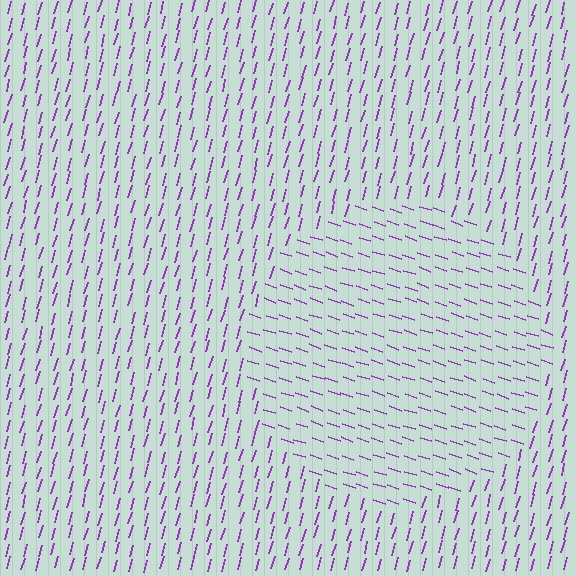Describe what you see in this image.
The image is filled with small purple line segments. A circle region in the image has lines oriented differently from the surrounding lines, creating a visible texture boundary.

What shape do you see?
I see a circle.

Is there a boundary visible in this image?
Yes, there is a texture boundary formed by a change in line orientation.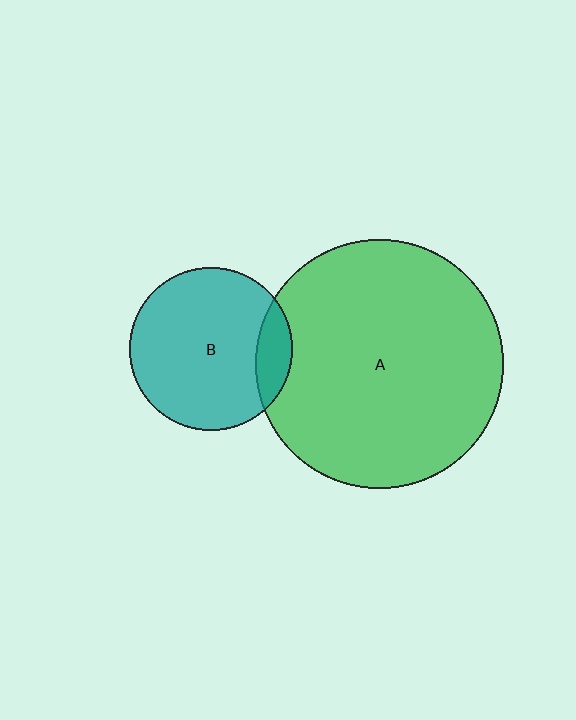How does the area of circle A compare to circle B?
Approximately 2.3 times.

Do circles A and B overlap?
Yes.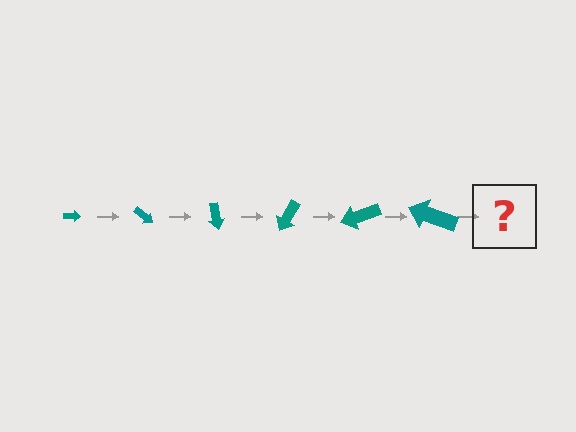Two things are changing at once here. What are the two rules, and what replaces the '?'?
The two rules are that the arrow grows larger each step and it rotates 40 degrees each step. The '?' should be an arrow, larger than the previous one and rotated 240 degrees from the start.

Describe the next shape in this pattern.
It should be an arrow, larger than the previous one and rotated 240 degrees from the start.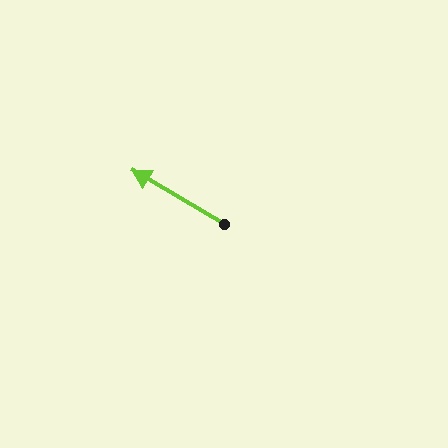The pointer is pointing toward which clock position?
Roughly 10 o'clock.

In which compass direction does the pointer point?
Northwest.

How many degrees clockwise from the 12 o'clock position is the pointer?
Approximately 300 degrees.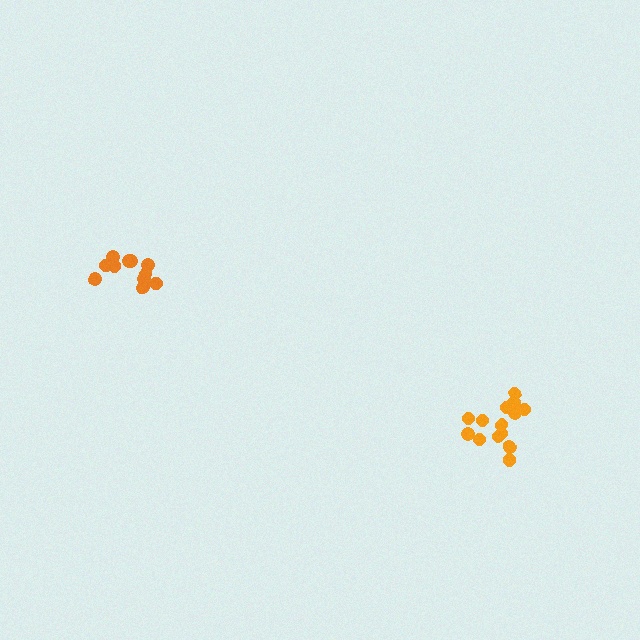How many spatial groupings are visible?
There are 2 spatial groupings.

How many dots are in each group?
Group 1: 11 dots, Group 2: 14 dots (25 total).